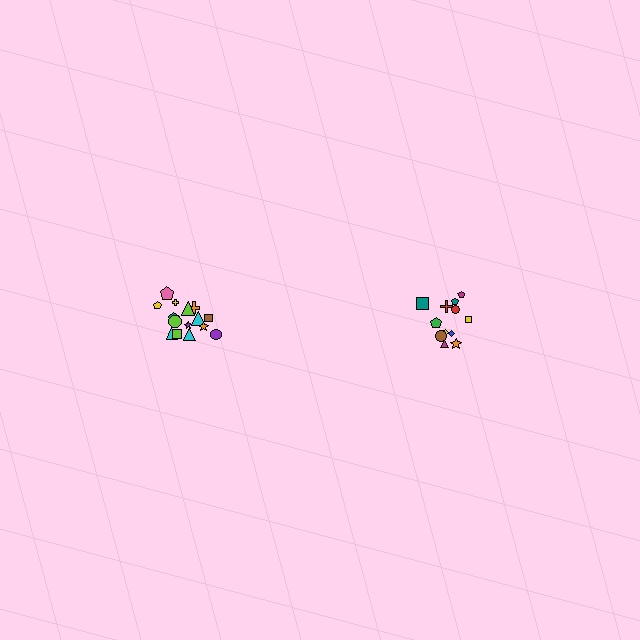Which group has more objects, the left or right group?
The left group.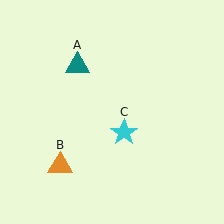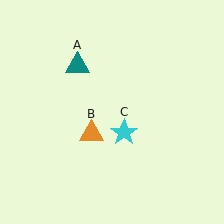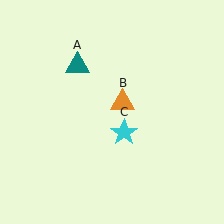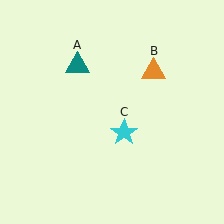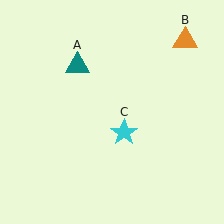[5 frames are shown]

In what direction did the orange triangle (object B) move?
The orange triangle (object B) moved up and to the right.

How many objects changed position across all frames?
1 object changed position: orange triangle (object B).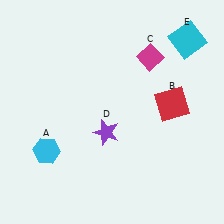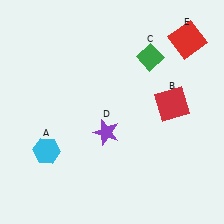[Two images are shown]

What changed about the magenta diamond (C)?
In Image 1, C is magenta. In Image 2, it changed to green.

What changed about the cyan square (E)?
In Image 1, E is cyan. In Image 2, it changed to red.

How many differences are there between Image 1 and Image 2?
There are 2 differences between the two images.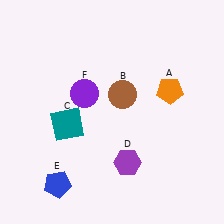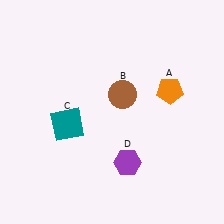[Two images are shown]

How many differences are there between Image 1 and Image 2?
There are 2 differences between the two images.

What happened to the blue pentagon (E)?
The blue pentagon (E) was removed in Image 2. It was in the bottom-left area of Image 1.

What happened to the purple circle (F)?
The purple circle (F) was removed in Image 2. It was in the top-left area of Image 1.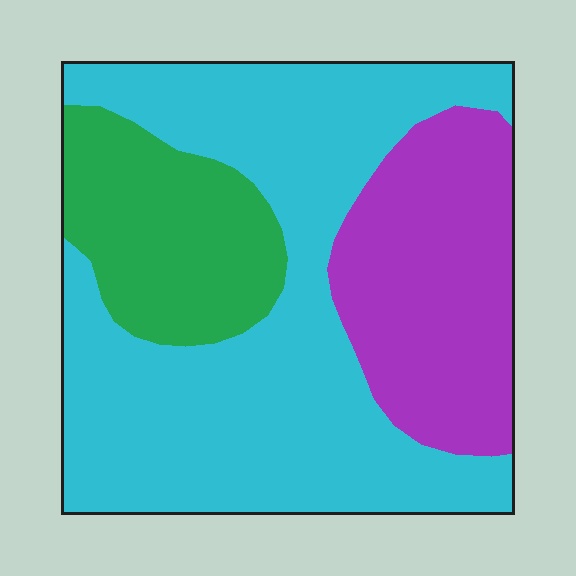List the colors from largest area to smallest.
From largest to smallest: cyan, purple, green.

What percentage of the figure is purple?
Purple takes up about one quarter (1/4) of the figure.